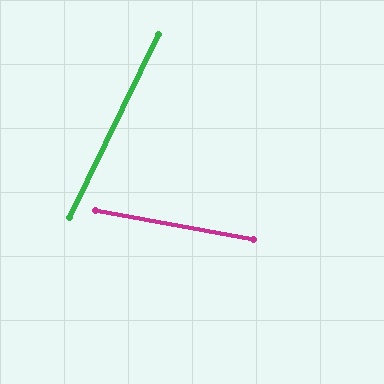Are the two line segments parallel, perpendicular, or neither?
Neither parallel nor perpendicular — they differ by about 74°.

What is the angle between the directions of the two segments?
Approximately 74 degrees.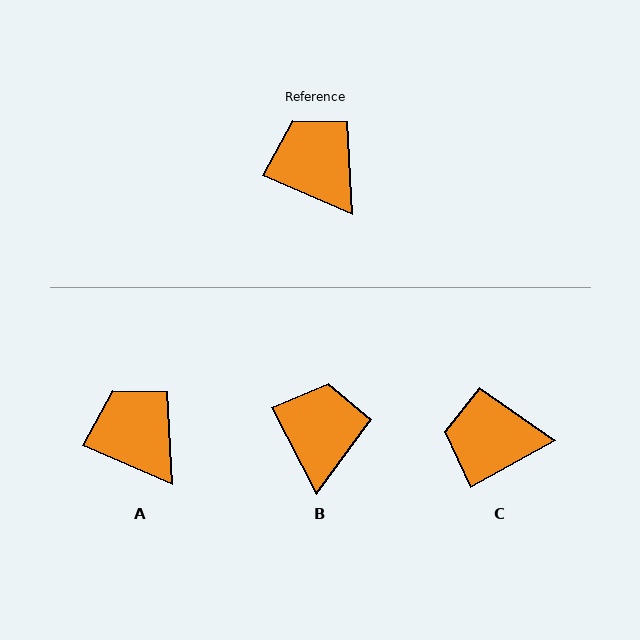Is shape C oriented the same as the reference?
No, it is off by about 52 degrees.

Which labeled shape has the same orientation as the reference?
A.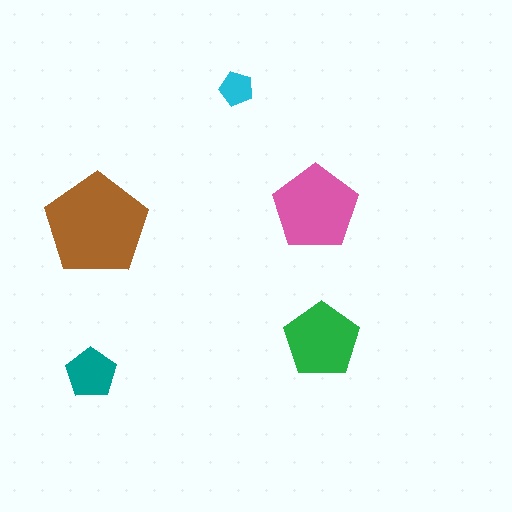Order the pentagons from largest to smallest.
the brown one, the pink one, the green one, the teal one, the cyan one.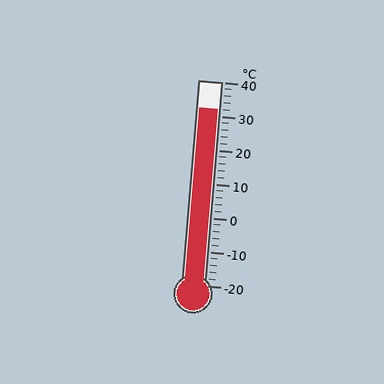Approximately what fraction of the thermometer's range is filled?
The thermometer is filled to approximately 85% of its range.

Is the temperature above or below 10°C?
The temperature is above 10°C.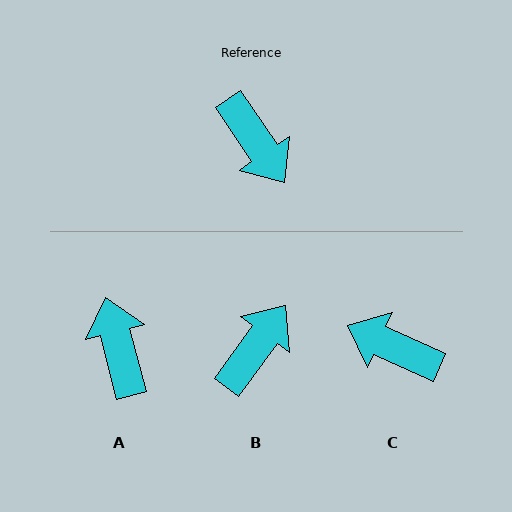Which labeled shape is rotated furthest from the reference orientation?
A, about 161 degrees away.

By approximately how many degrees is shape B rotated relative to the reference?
Approximately 110 degrees counter-clockwise.